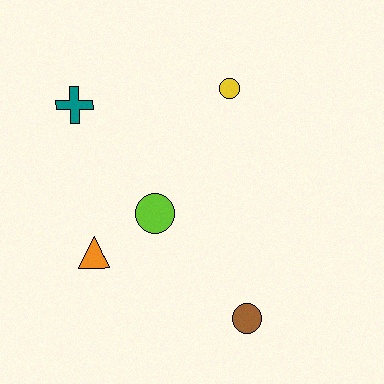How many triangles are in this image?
There is 1 triangle.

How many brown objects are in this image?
There is 1 brown object.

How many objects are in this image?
There are 5 objects.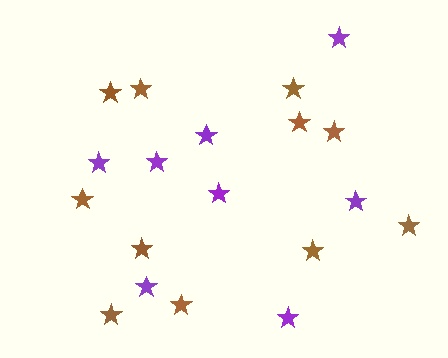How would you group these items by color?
There are 2 groups: one group of purple stars (8) and one group of brown stars (11).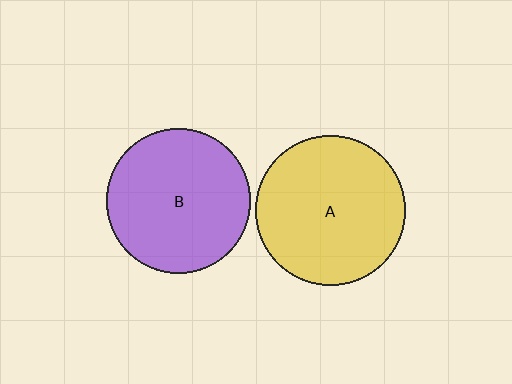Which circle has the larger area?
Circle A (yellow).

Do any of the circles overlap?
No, none of the circles overlap.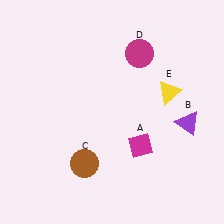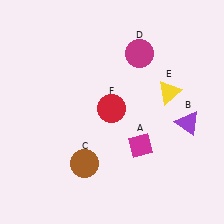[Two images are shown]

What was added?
A red circle (F) was added in Image 2.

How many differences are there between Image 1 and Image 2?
There is 1 difference between the two images.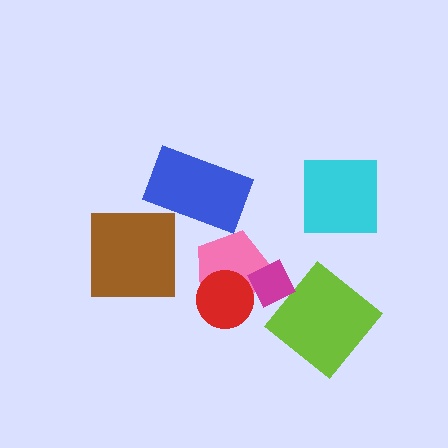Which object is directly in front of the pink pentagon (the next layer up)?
The red circle is directly in front of the pink pentagon.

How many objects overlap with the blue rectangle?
0 objects overlap with the blue rectangle.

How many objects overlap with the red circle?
1 object overlaps with the red circle.